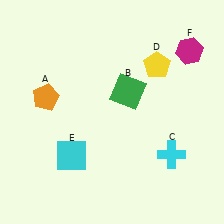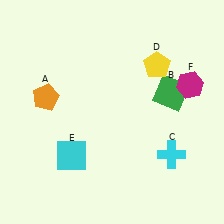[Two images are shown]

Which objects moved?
The objects that moved are: the green square (B), the magenta hexagon (F).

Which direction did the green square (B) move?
The green square (B) moved right.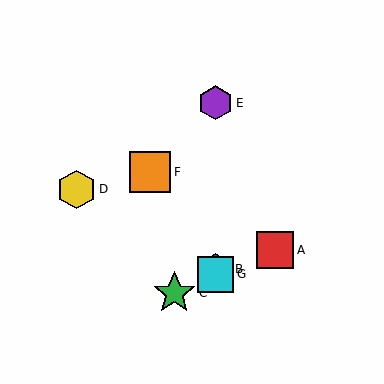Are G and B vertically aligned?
Yes, both are at x≈216.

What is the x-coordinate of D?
Object D is at x≈77.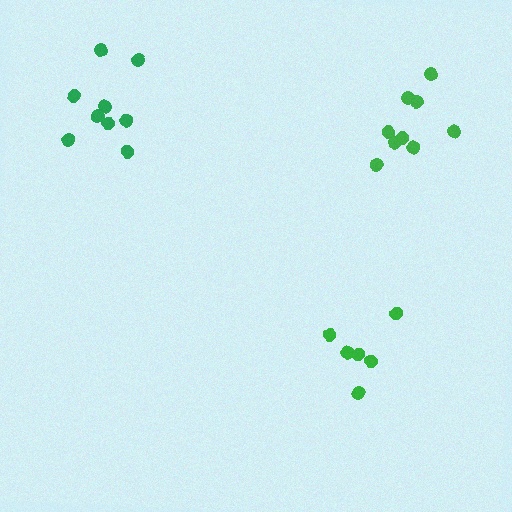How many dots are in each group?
Group 1: 9 dots, Group 2: 6 dots, Group 3: 9 dots (24 total).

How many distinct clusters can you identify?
There are 3 distinct clusters.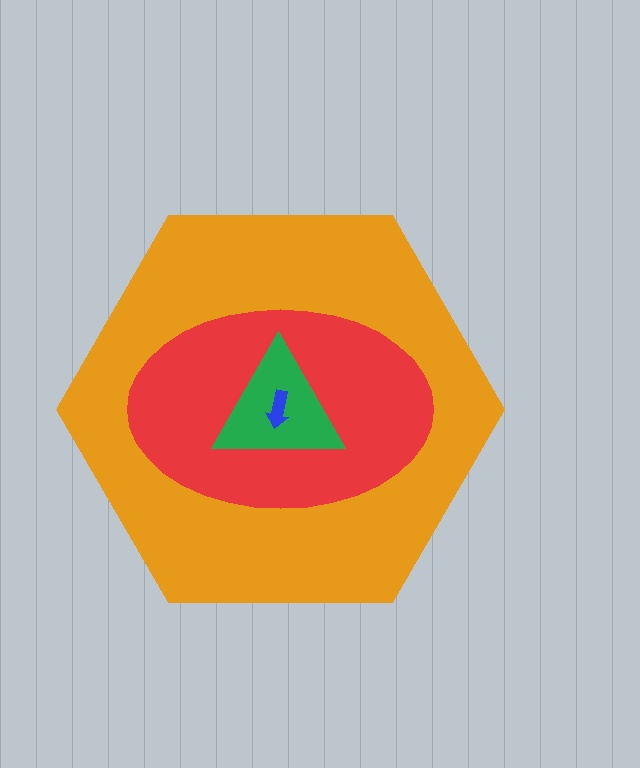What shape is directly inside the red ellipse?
The green triangle.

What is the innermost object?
The blue arrow.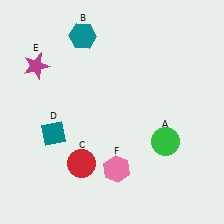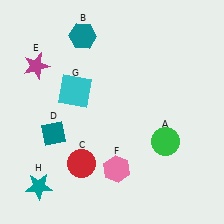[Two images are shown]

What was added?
A cyan square (G), a teal star (H) were added in Image 2.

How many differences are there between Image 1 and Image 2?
There are 2 differences between the two images.